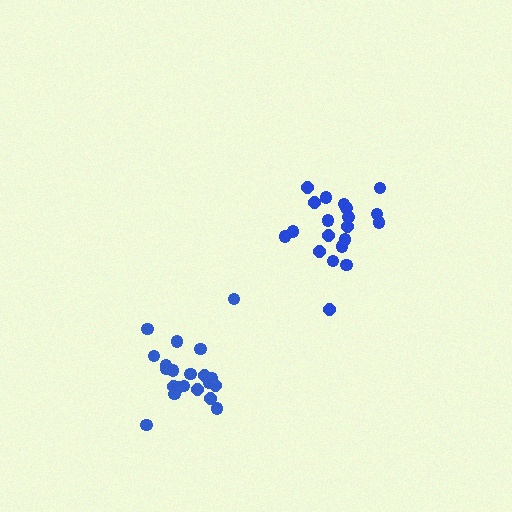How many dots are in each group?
Group 1: 21 dots, Group 2: 20 dots (41 total).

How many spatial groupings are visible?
There are 2 spatial groupings.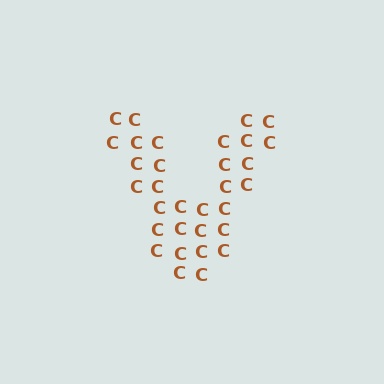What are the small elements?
The small elements are letter C's.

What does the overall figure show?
The overall figure shows the letter V.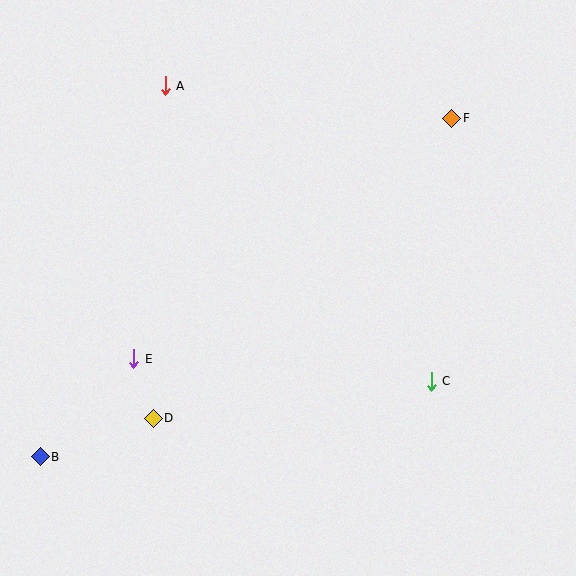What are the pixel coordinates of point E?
Point E is at (134, 359).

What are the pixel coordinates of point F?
Point F is at (452, 118).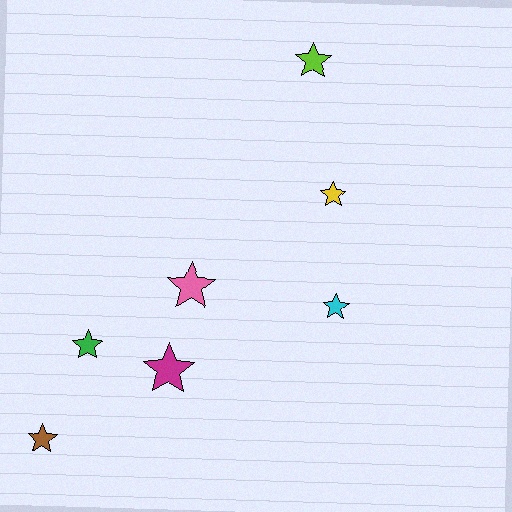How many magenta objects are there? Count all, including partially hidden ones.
There is 1 magenta object.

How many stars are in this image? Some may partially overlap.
There are 7 stars.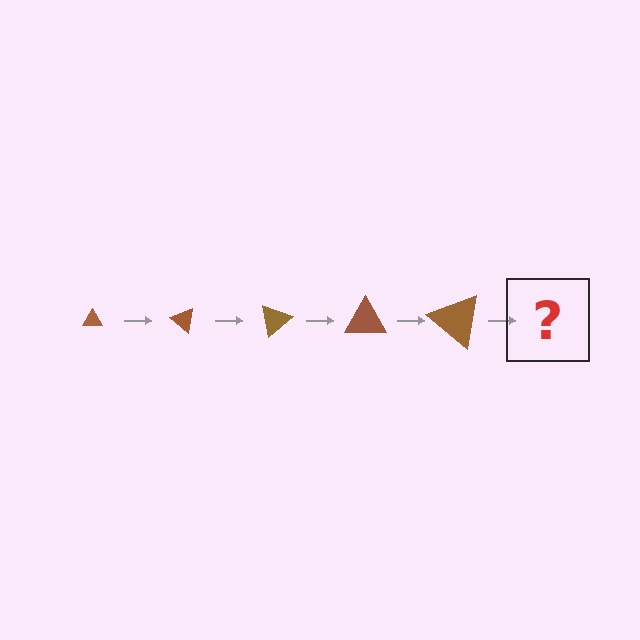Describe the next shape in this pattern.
It should be a triangle, larger than the previous one and rotated 200 degrees from the start.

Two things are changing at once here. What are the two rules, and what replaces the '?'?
The two rules are that the triangle grows larger each step and it rotates 40 degrees each step. The '?' should be a triangle, larger than the previous one and rotated 200 degrees from the start.